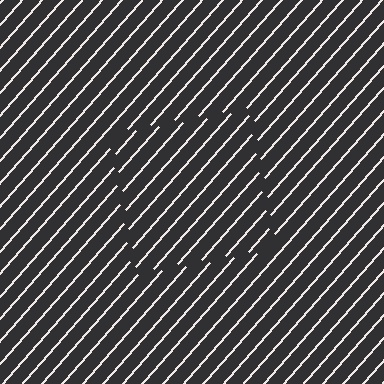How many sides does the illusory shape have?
4 sides — the line-ends trace a square.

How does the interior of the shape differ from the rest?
The interior of the shape contains the same grating, shifted by half a period — the contour is defined by the phase discontinuity where line-ends from the inner and outer gratings abut.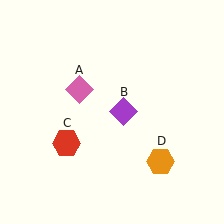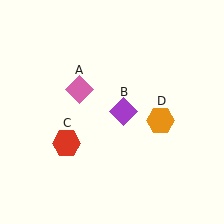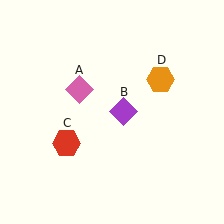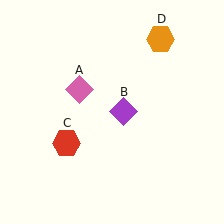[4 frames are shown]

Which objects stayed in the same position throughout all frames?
Pink diamond (object A) and purple diamond (object B) and red hexagon (object C) remained stationary.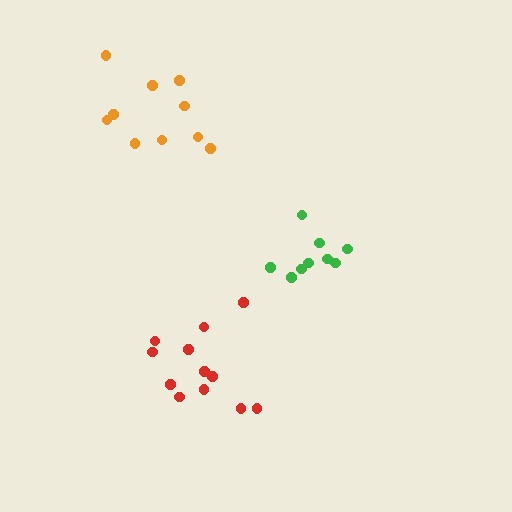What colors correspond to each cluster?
The clusters are colored: green, red, orange.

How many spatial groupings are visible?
There are 3 spatial groupings.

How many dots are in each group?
Group 1: 9 dots, Group 2: 12 dots, Group 3: 10 dots (31 total).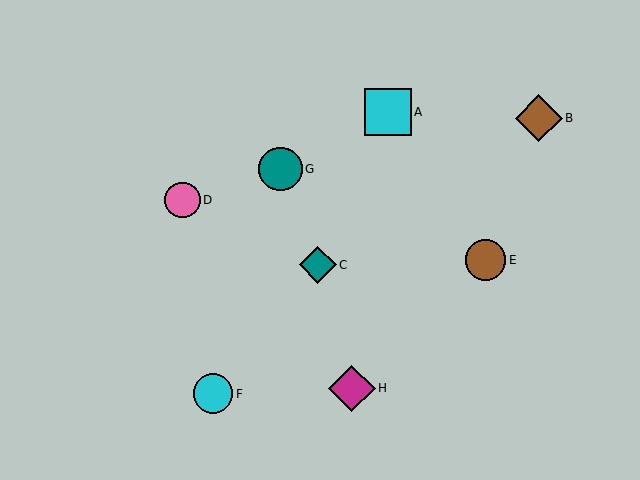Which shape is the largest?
The brown diamond (labeled B) is the largest.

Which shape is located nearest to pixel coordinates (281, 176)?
The teal circle (labeled G) at (281, 169) is nearest to that location.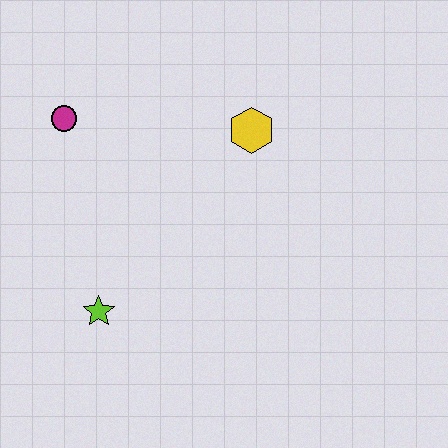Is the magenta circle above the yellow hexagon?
Yes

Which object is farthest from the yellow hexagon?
The lime star is farthest from the yellow hexagon.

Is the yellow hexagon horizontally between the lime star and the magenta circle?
No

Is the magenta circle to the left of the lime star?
Yes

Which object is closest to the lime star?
The magenta circle is closest to the lime star.